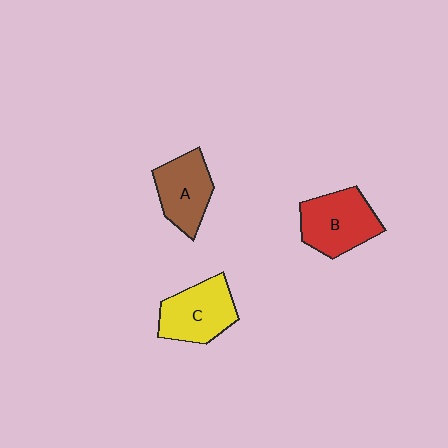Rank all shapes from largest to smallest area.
From largest to smallest: B (red), C (yellow), A (brown).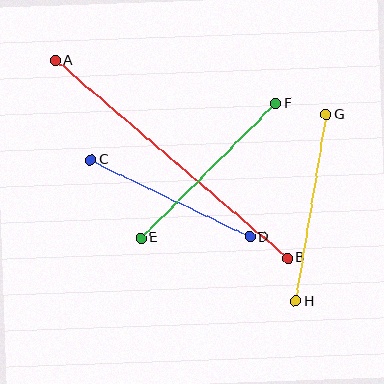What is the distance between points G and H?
The distance is approximately 189 pixels.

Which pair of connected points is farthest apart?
Points A and B are farthest apart.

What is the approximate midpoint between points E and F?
The midpoint is at approximately (208, 171) pixels.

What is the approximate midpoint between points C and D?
The midpoint is at approximately (170, 198) pixels.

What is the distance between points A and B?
The distance is approximately 305 pixels.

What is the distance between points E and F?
The distance is approximately 191 pixels.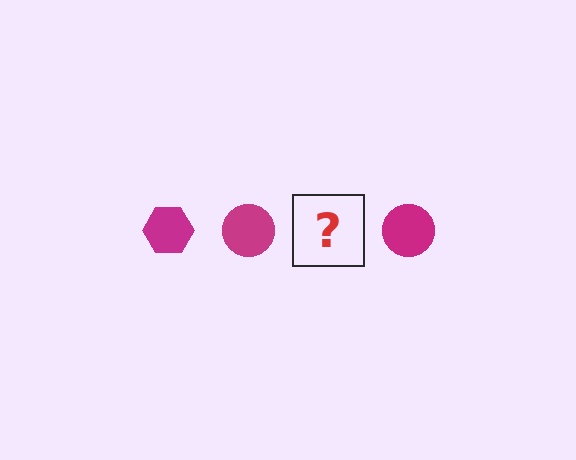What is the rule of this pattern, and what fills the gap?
The rule is that the pattern cycles through hexagon, circle shapes in magenta. The gap should be filled with a magenta hexagon.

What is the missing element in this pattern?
The missing element is a magenta hexagon.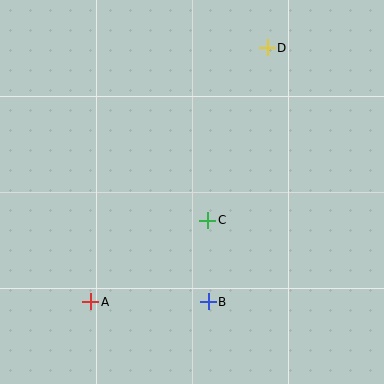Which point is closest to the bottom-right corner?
Point B is closest to the bottom-right corner.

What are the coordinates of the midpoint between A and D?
The midpoint between A and D is at (179, 175).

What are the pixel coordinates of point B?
Point B is at (208, 302).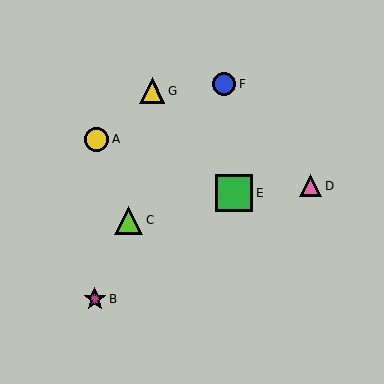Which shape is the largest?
The green square (labeled E) is the largest.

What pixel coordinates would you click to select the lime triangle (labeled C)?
Click at (129, 220) to select the lime triangle C.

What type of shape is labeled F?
Shape F is a blue circle.